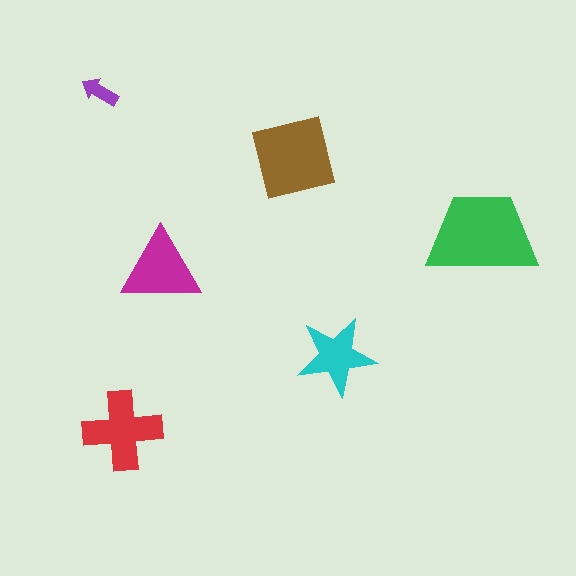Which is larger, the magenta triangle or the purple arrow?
The magenta triangle.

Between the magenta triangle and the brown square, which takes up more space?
The brown square.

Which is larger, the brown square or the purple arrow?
The brown square.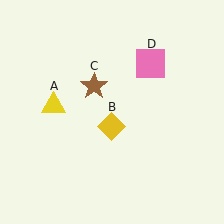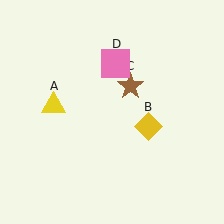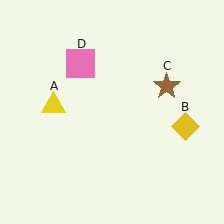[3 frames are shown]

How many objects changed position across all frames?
3 objects changed position: yellow diamond (object B), brown star (object C), pink square (object D).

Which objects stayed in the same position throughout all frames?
Yellow triangle (object A) remained stationary.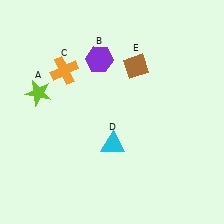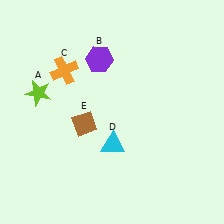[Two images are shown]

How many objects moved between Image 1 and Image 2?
1 object moved between the two images.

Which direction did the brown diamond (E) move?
The brown diamond (E) moved down.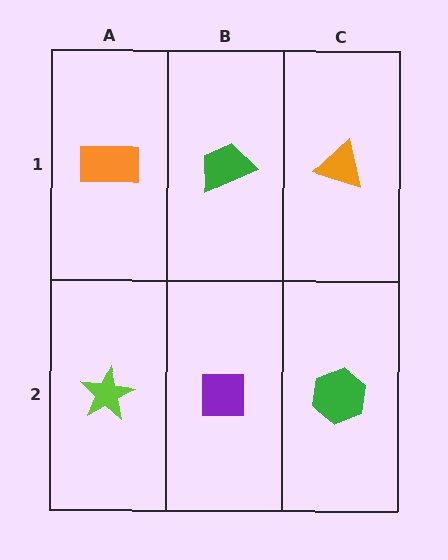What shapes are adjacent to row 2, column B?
A green trapezoid (row 1, column B), a lime star (row 2, column A), a green hexagon (row 2, column C).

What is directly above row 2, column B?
A green trapezoid.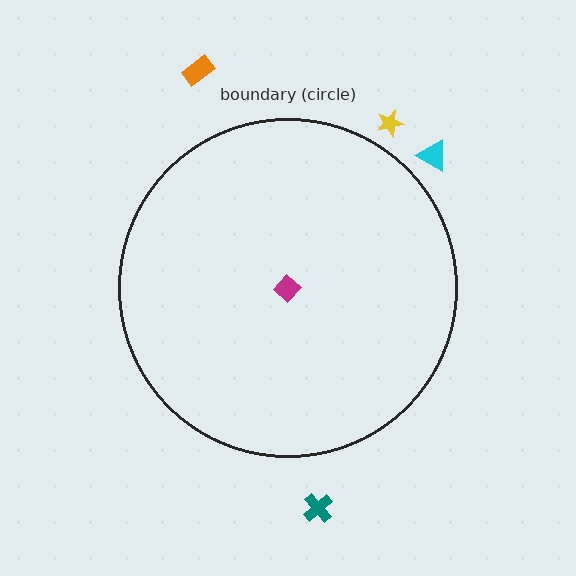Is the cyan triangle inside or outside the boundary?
Outside.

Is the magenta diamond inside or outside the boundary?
Inside.